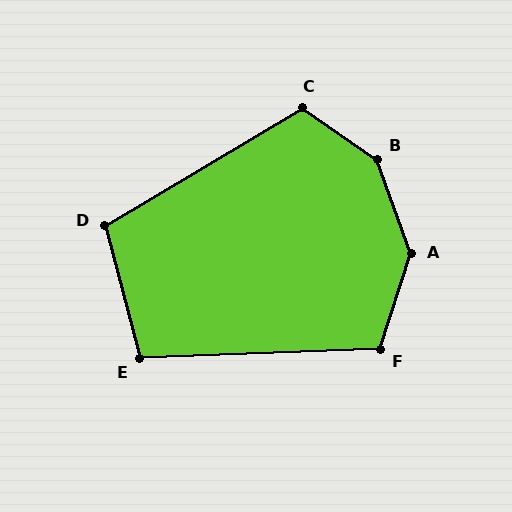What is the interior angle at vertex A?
Approximately 142 degrees (obtuse).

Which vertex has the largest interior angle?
B, at approximately 144 degrees.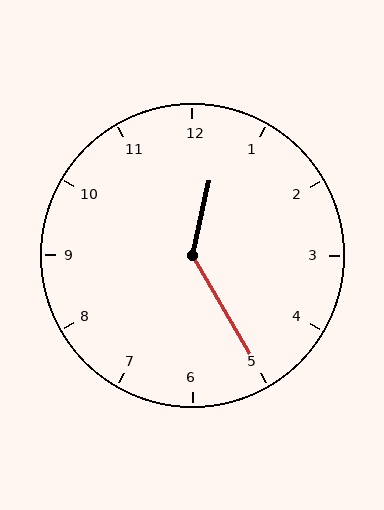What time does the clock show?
12:25.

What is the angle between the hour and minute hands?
Approximately 138 degrees.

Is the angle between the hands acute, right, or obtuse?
It is obtuse.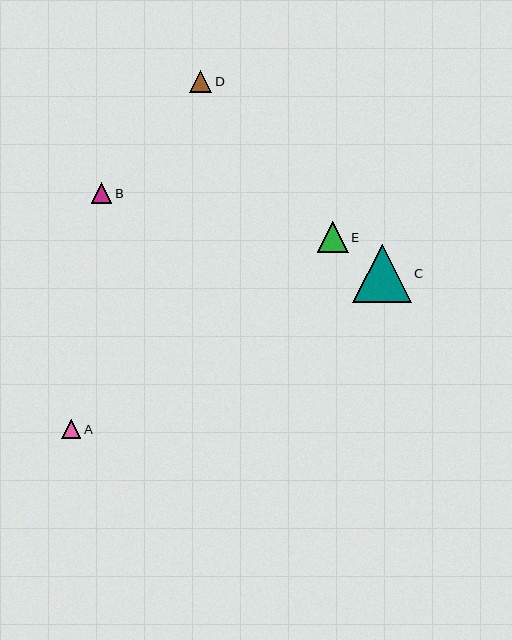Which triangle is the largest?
Triangle C is the largest with a size of approximately 58 pixels.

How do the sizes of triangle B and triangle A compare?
Triangle B and triangle A are approximately the same size.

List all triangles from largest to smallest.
From largest to smallest: C, E, D, B, A.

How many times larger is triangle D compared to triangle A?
Triangle D is approximately 1.2 times the size of triangle A.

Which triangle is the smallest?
Triangle A is the smallest with a size of approximately 19 pixels.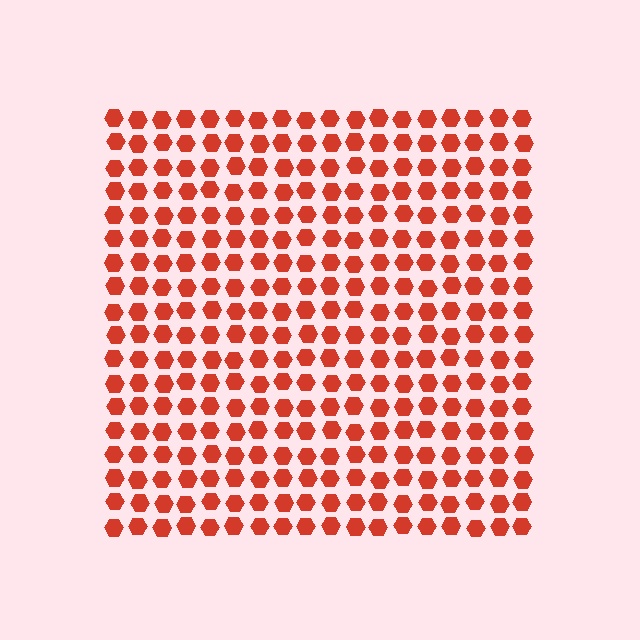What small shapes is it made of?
It is made of small hexagons.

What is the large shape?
The large shape is a square.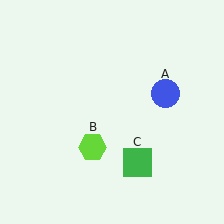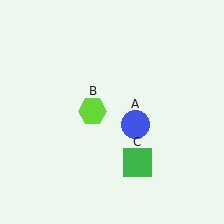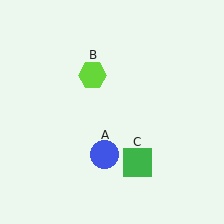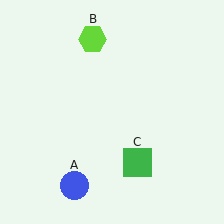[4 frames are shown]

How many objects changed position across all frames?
2 objects changed position: blue circle (object A), lime hexagon (object B).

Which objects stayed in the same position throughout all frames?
Green square (object C) remained stationary.